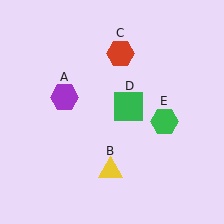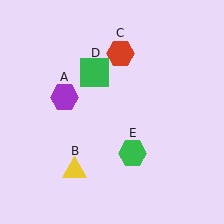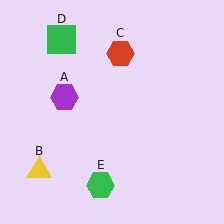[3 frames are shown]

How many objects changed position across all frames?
3 objects changed position: yellow triangle (object B), green square (object D), green hexagon (object E).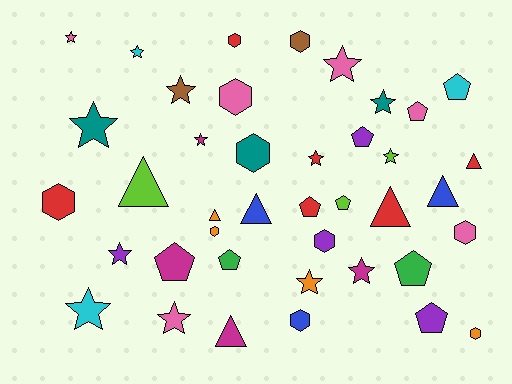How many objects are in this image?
There are 40 objects.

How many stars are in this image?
There are 14 stars.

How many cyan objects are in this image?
There are 3 cyan objects.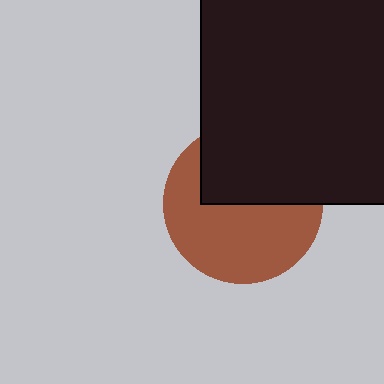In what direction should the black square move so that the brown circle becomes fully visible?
The black square should move up. That is the shortest direction to clear the overlap and leave the brown circle fully visible.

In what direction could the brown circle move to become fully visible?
The brown circle could move down. That would shift it out from behind the black square entirely.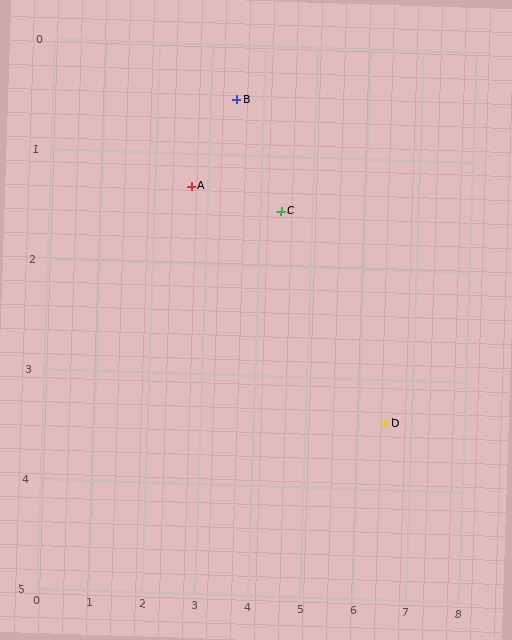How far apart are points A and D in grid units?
Points A and D are about 4.3 grid units apart.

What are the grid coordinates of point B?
Point B is at approximately (3.5, 0.5).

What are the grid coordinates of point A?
Point A is at approximately (2.7, 1.3).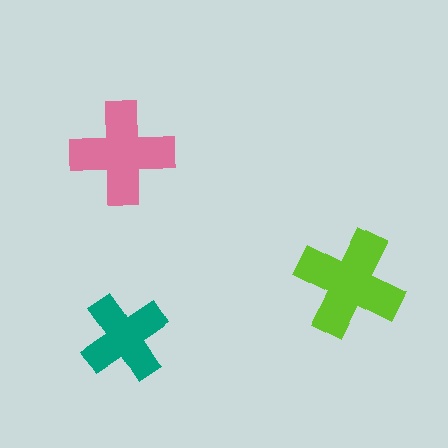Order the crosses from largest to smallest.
the lime one, the pink one, the teal one.